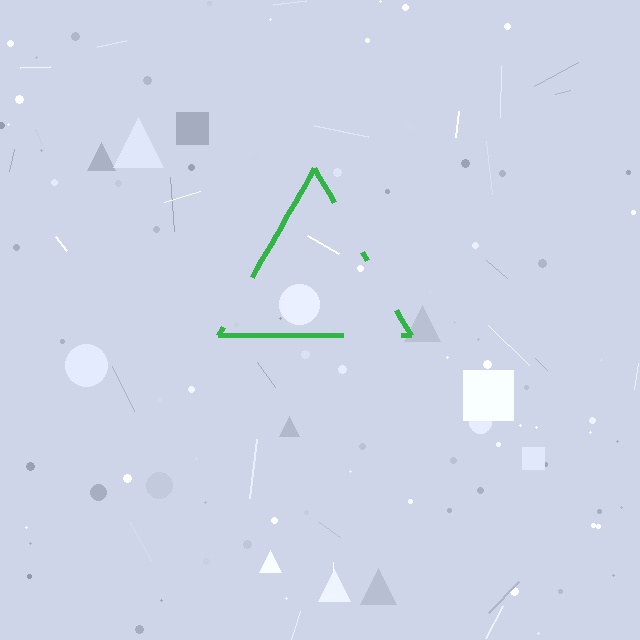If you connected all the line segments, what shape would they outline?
They would outline a triangle.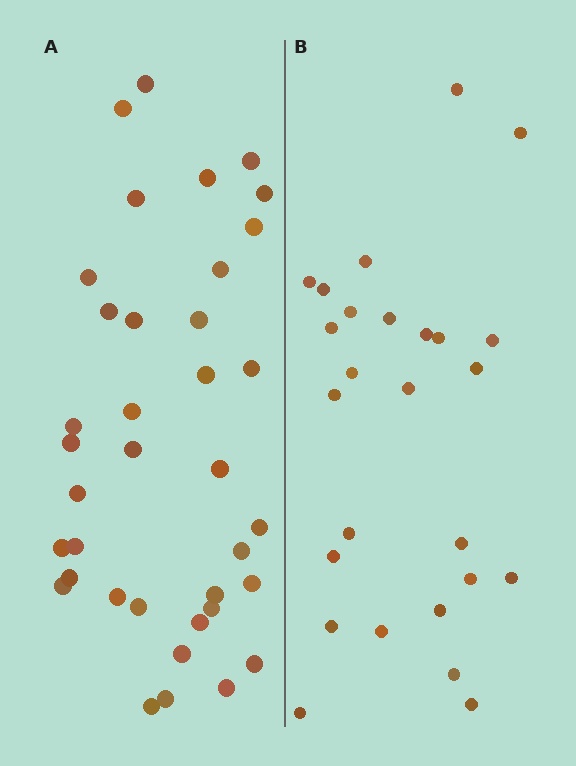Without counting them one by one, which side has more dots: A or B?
Region A (the left region) has more dots.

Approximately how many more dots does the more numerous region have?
Region A has roughly 12 or so more dots than region B.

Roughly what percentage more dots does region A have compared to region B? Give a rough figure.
About 40% more.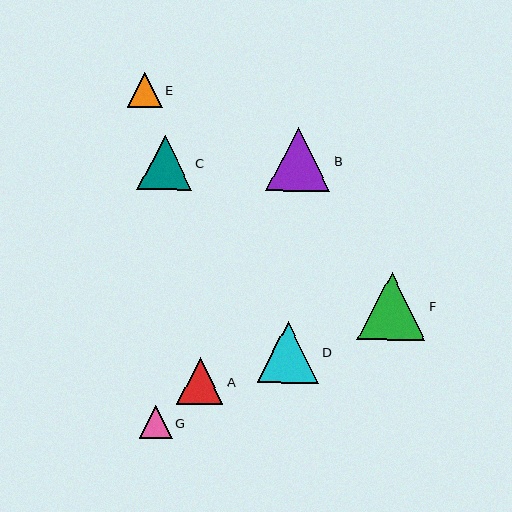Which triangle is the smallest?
Triangle G is the smallest with a size of approximately 33 pixels.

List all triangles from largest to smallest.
From largest to smallest: F, B, D, C, A, E, G.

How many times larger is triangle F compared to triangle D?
Triangle F is approximately 1.1 times the size of triangle D.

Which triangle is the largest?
Triangle F is the largest with a size of approximately 68 pixels.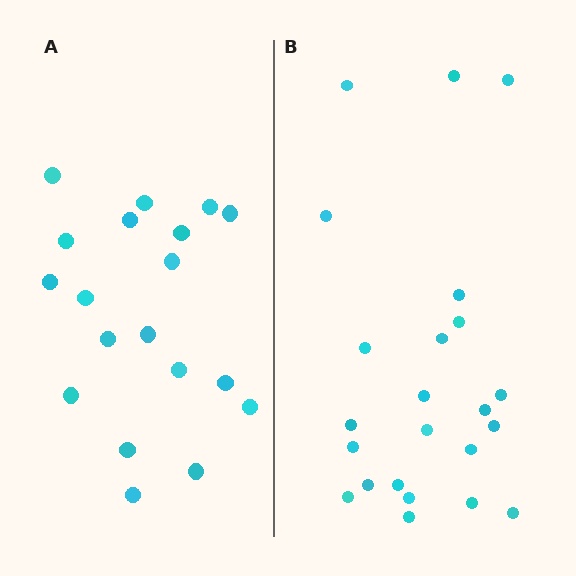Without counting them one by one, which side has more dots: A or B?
Region B (the right region) has more dots.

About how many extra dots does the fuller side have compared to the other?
Region B has about 4 more dots than region A.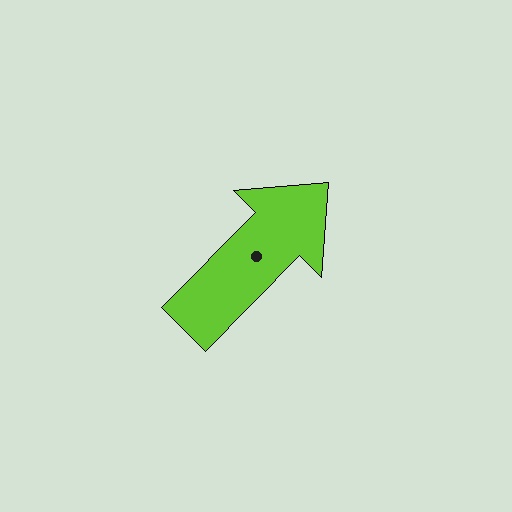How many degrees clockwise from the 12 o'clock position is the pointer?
Approximately 45 degrees.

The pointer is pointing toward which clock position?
Roughly 1 o'clock.